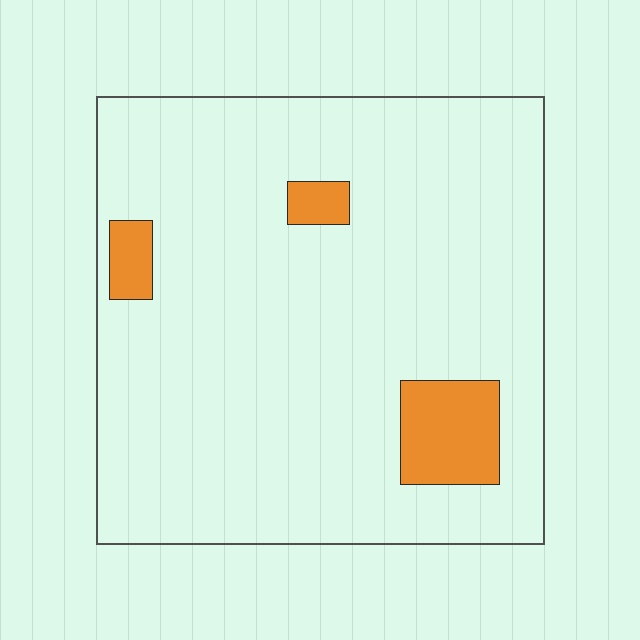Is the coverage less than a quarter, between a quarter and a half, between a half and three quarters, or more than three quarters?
Less than a quarter.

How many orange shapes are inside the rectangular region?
3.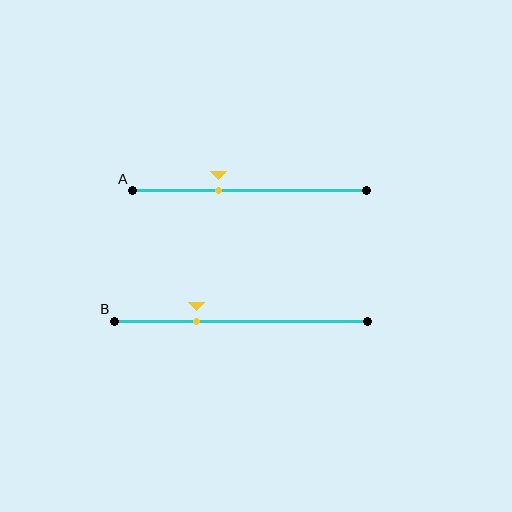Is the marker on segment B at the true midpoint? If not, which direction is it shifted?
No, the marker on segment B is shifted to the left by about 18% of the segment length.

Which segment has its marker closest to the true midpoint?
Segment A has its marker closest to the true midpoint.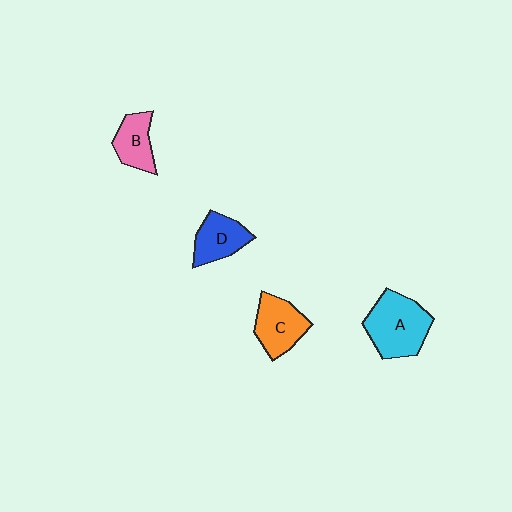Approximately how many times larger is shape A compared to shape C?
Approximately 1.4 times.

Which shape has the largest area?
Shape A (cyan).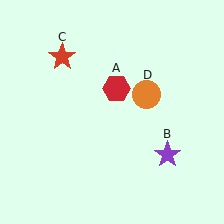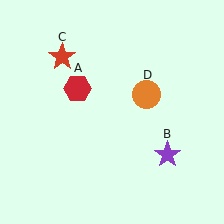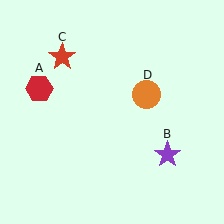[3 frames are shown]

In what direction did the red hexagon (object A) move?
The red hexagon (object A) moved left.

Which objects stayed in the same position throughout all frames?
Purple star (object B) and red star (object C) and orange circle (object D) remained stationary.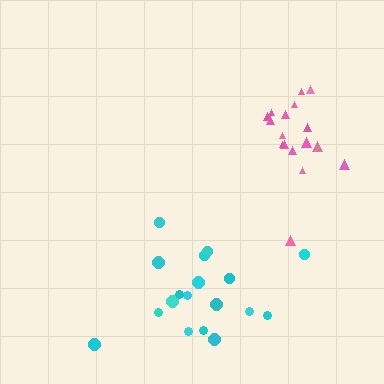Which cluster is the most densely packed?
Pink.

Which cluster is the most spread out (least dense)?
Cyan.